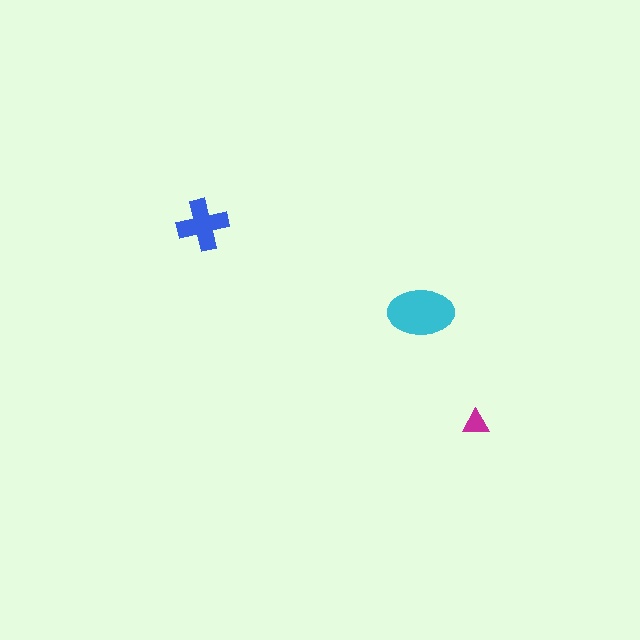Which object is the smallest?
The magenta triangle.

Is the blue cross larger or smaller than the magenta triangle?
Larger.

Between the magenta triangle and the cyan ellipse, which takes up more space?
The cyan ellipse.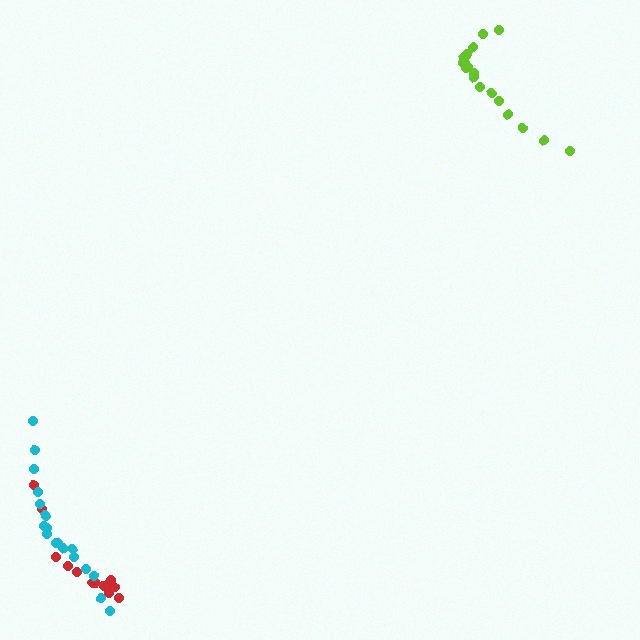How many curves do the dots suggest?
There are 3 distinct paths.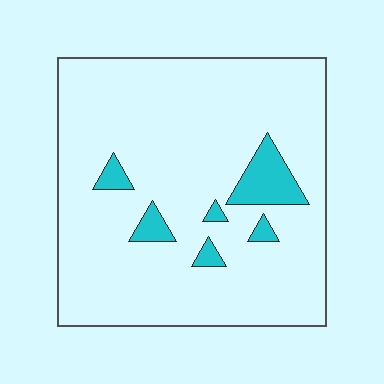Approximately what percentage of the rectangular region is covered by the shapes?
Approximately 10%.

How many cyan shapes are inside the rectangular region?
6.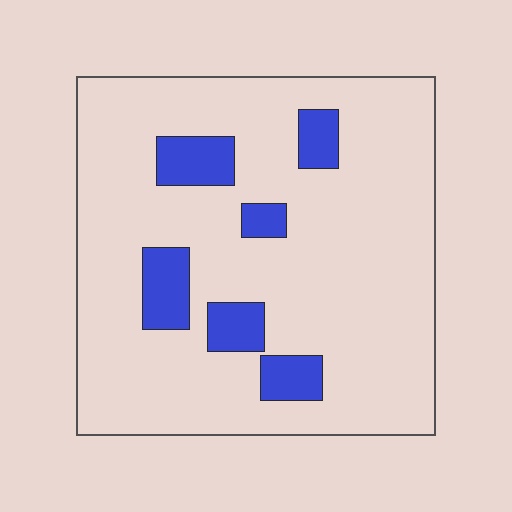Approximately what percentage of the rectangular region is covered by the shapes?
Approximately 15%.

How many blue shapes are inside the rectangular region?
6.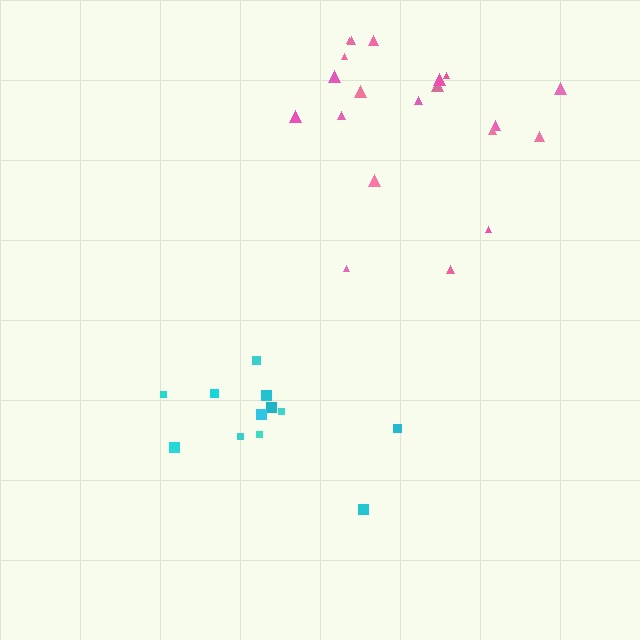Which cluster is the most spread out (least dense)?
Cyan.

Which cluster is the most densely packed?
Pink.